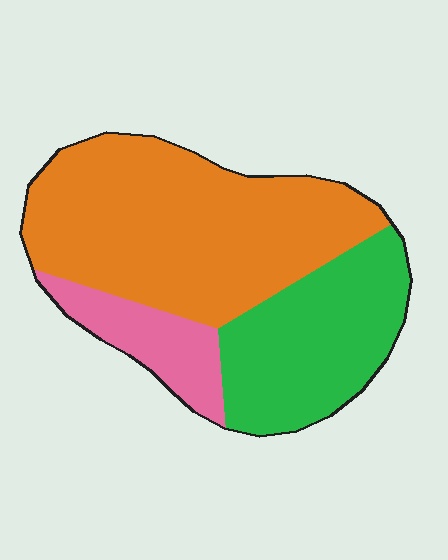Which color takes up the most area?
Orange, at roughly 55%.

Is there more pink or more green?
Green.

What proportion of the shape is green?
Green covers 31% of the shape.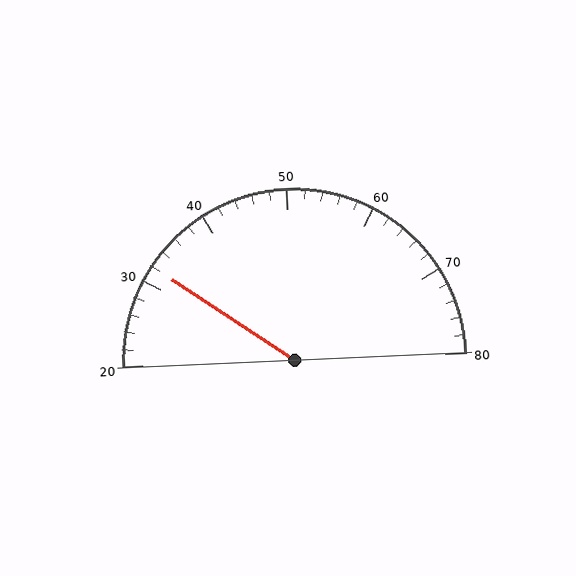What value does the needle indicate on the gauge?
The needle indicates approximately 32.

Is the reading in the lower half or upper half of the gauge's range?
The reading is in the lower half of the range (20 to 80).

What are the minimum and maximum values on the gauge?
The gauge ranges from 20 to 80.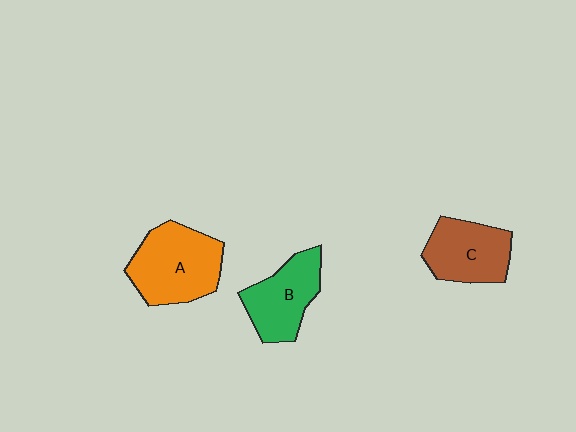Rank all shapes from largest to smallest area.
From largest to smallest: A (orange), C (brown), B (green).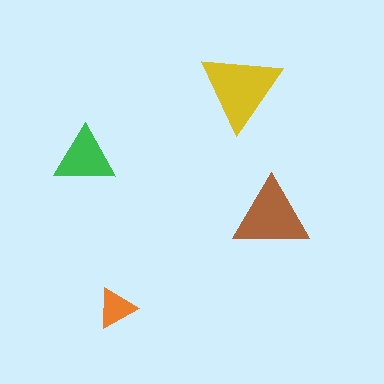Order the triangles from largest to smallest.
the yellow one, the brown one, the green one, the orange one.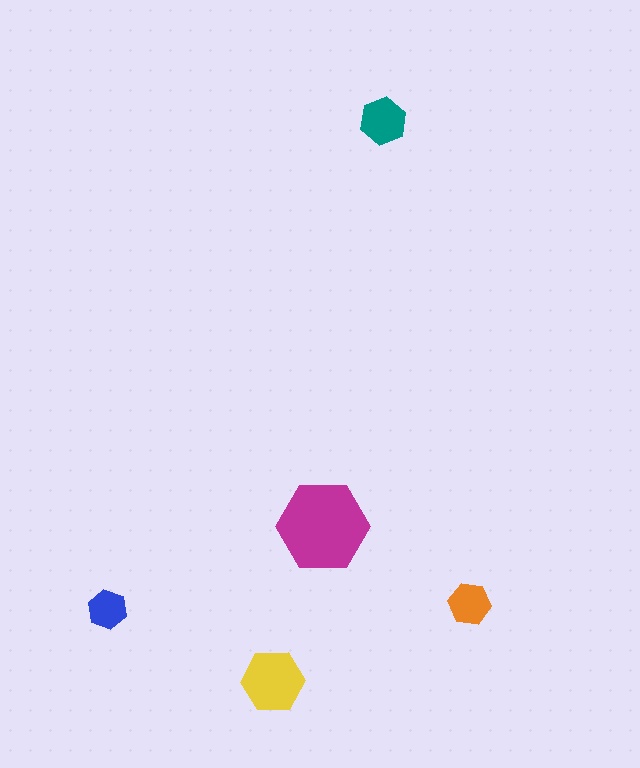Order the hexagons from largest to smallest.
the magenta one, the yellow one, the teal one, the orange one, the blue one.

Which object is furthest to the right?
The orange hexagon is rightmost.